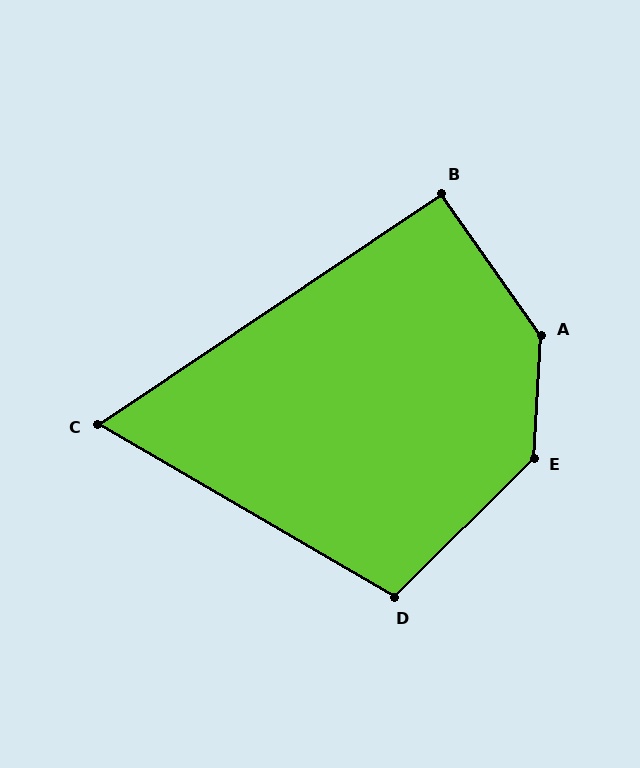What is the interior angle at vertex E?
Approximately 138 degrees (obtuse).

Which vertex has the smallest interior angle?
C, at approximately 64 degrees.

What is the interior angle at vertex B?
Approximately 91 degrees (approximately right).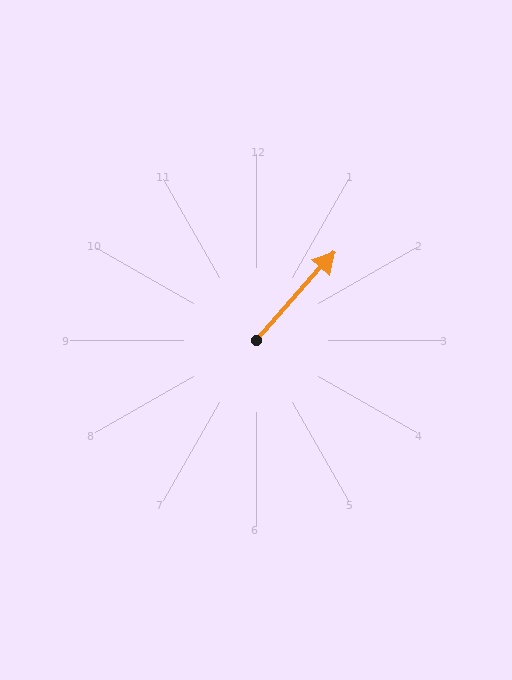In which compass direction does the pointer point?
Northeast.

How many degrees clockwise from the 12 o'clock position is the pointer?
Approximately 42 degrees.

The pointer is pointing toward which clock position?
Roughly 1 o'clock.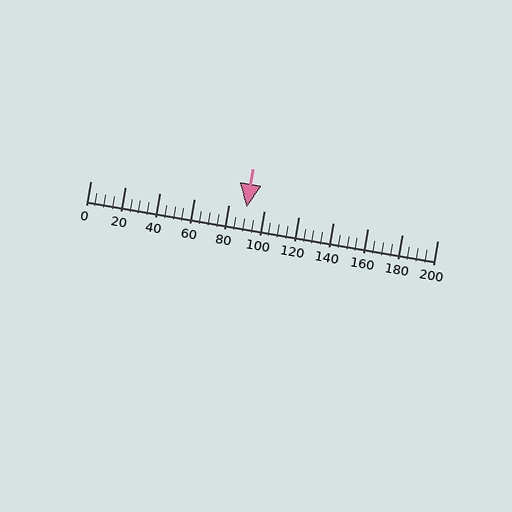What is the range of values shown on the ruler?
The ruler shows values from 0 to 200.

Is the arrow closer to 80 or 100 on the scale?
The arrow is closer to 100.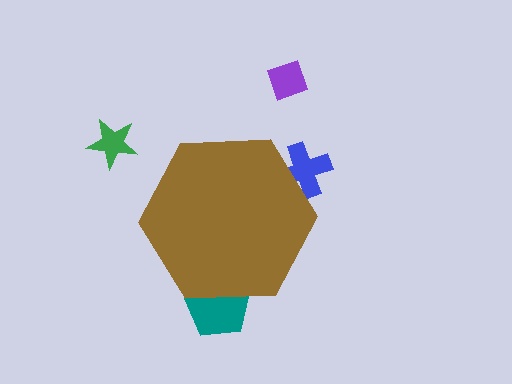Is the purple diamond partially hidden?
No, the purple diamond is fully visible.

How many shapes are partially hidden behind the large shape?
2 shapes are partially hidden.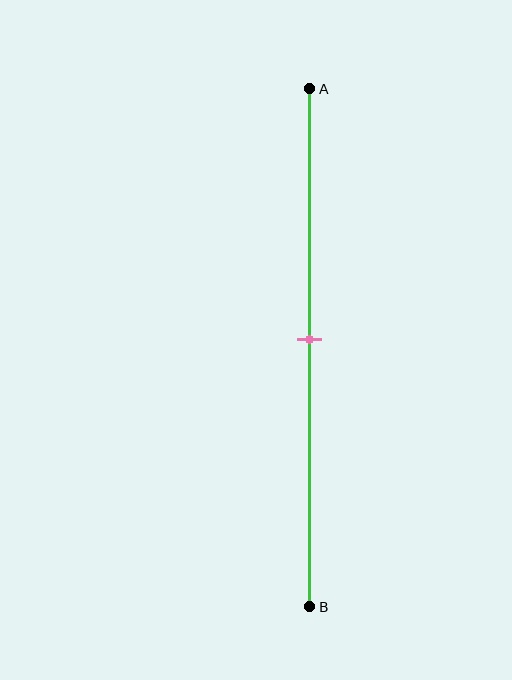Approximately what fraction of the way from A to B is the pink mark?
The pink mark is approximately 50% of the way from A to B.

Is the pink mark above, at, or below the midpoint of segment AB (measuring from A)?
The pink mark is approximately at the midpoint of segment AB.